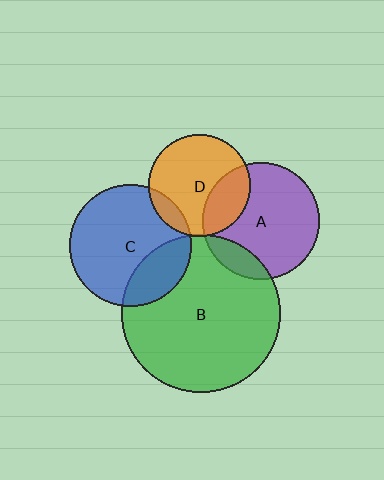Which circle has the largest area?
Circle B (green).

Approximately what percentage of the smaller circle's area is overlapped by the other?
Approximately 10%.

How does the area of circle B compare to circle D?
Approximately 2.4 times.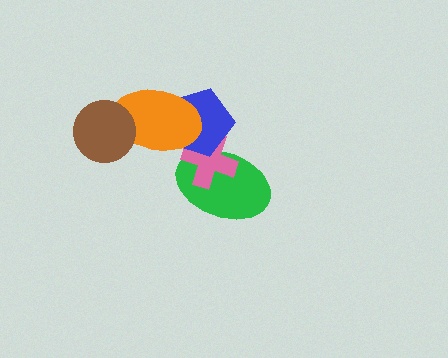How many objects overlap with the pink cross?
3 objects overlap with the pink cross.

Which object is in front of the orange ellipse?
The brown circle is in front of the orange ellipse.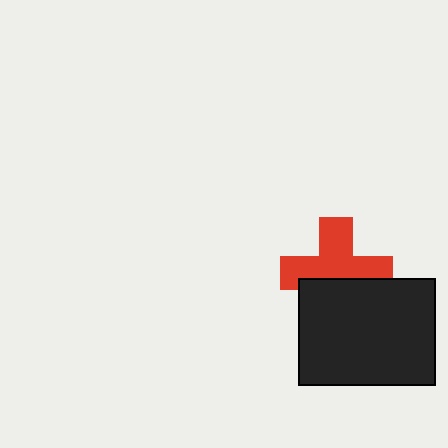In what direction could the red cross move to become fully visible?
The red cross could move up. That would shift it out from behind the black rectangle entirely.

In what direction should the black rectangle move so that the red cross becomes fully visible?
The black rectangle should move down. That is the shortest direction to clear the overlap and leave the red cross fully visible.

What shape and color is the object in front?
The object in front is a black rectangle.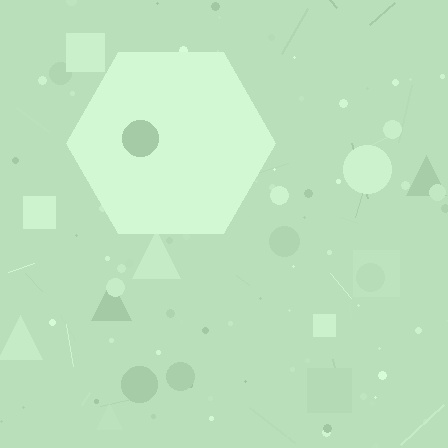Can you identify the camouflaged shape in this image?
The camouflaged shape is a hexagon.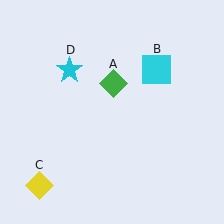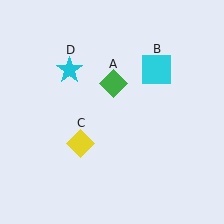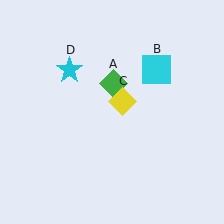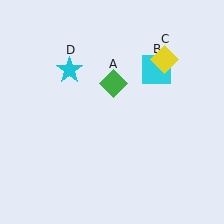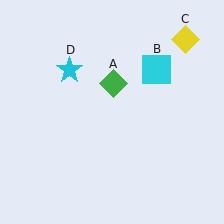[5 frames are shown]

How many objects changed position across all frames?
1 object changed position: yellow diamond (object C).